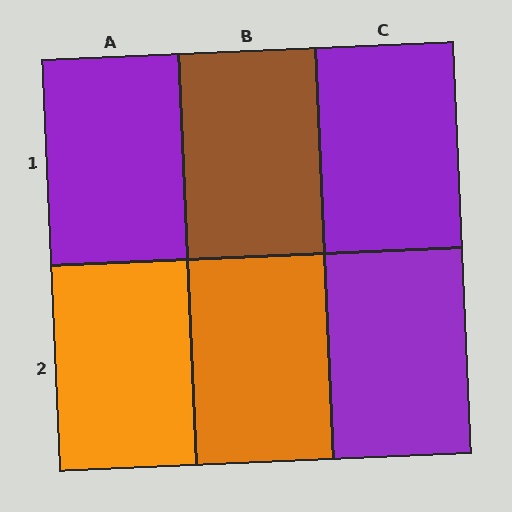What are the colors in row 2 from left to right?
Orange, orange, purple.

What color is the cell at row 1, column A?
Purple.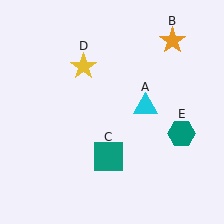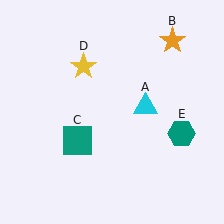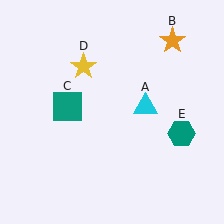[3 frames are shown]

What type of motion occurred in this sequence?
The teal square (object C) rotated clockwise around the center of the scene.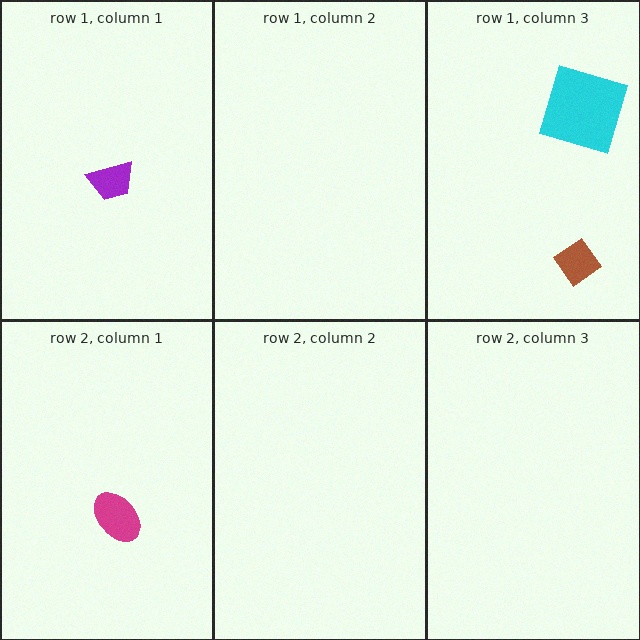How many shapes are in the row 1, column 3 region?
2.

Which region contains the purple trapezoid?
The row 1, column 1 region.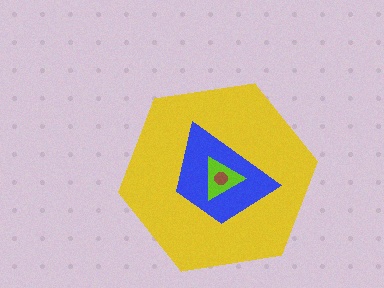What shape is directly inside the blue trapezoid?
The lime triangle.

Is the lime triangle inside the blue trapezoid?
Yes.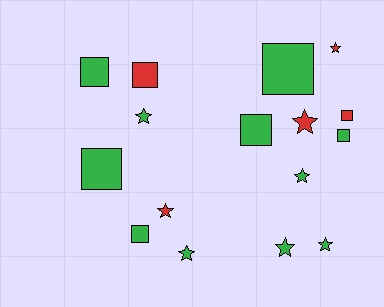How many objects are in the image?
There are 16 objects.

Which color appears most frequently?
Green, with 11 objects.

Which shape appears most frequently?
Star, with 8 objects.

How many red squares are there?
There are 2 red squares.